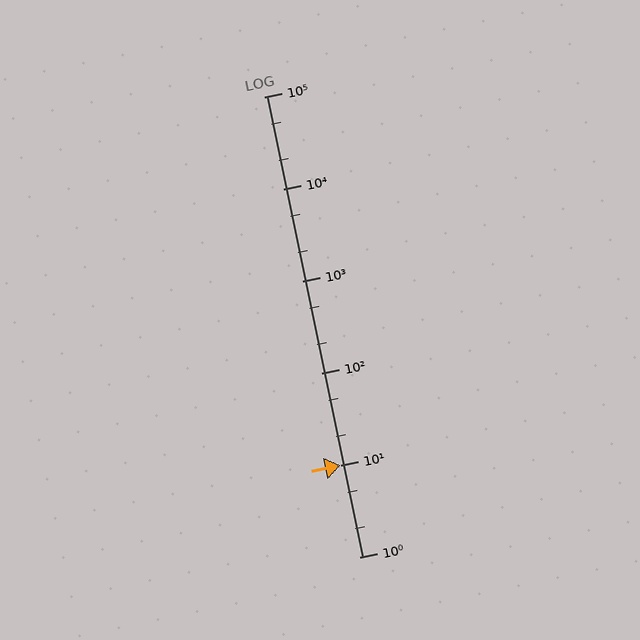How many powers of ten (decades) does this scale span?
The scale spans 5 decades, from 1 to 100000.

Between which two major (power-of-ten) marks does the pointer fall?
The pointer is between 10 and 100.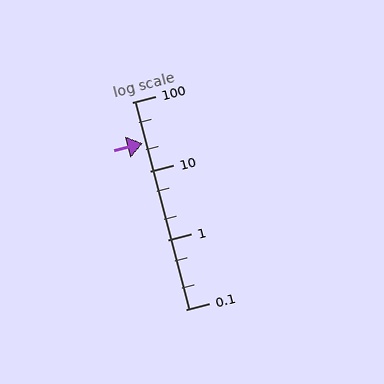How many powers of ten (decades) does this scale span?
The scale spans 3 decades, from 0.1 to 100.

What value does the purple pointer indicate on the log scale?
The pointer indicates approximately 25.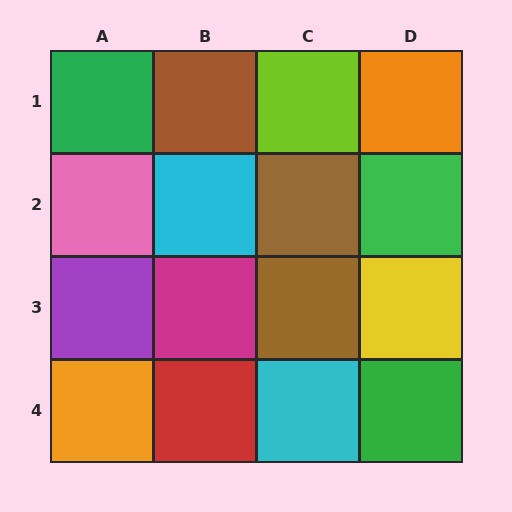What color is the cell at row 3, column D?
Yellow.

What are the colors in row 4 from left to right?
Orange, red, cyan, green.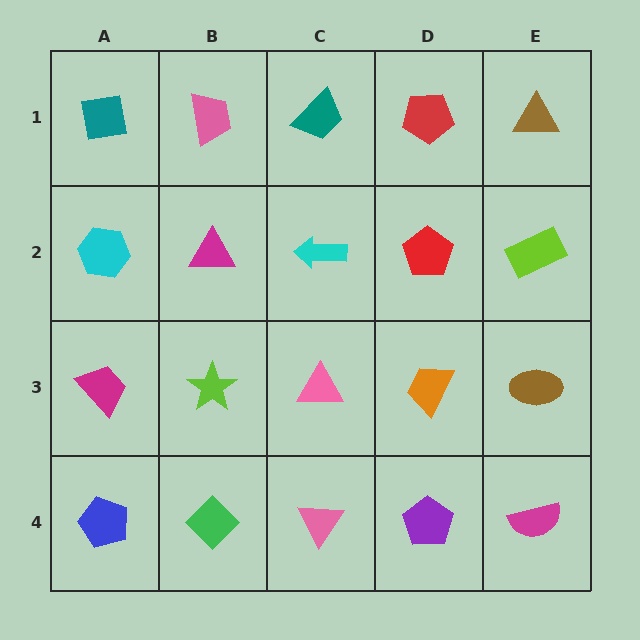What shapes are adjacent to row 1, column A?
A cyan hexagon (row 2, column A), a pink trapezoid (row 1, column B).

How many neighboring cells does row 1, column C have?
3.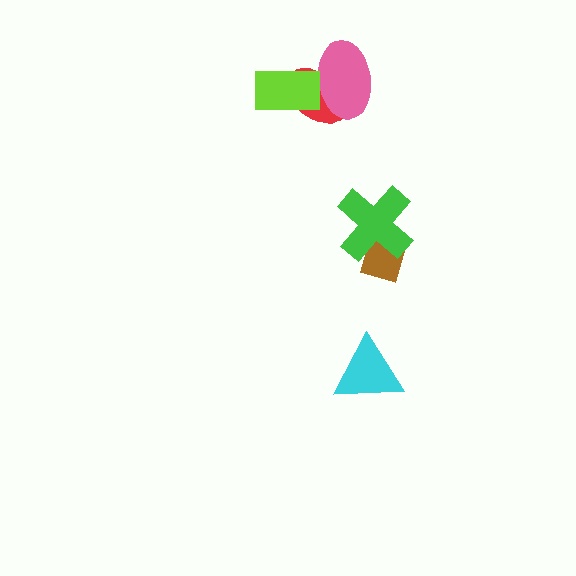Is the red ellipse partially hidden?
Yes, it is partially covered by another shape.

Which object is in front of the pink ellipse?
The lime rectangle is in front of the pink ellipse.